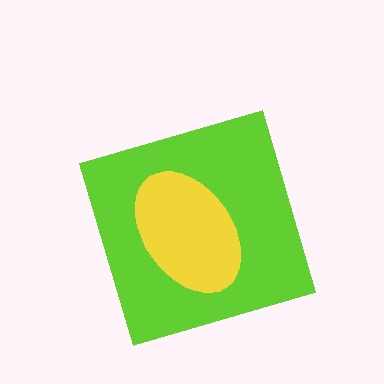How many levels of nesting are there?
2.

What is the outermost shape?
The lime diamond.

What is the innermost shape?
The yellow ellipse.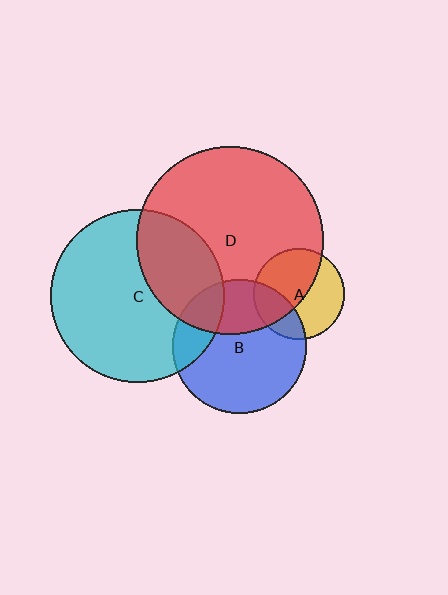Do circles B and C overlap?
Yes.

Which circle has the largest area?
Circle D (red).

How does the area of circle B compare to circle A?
Approximately 2.2 times.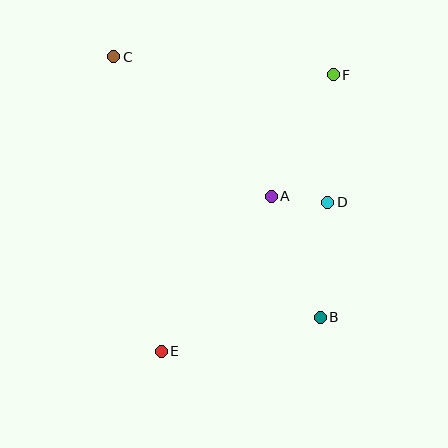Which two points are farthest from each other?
Points B and C are farthest from each other.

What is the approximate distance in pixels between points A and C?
The distance between A and C is approximately 210 pixels.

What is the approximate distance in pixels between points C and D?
The distance between C and D is approximately 259 pixels.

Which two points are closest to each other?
Points A and D are closest to each other.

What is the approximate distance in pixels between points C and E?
The distance between C and E is approximately 299 pixels.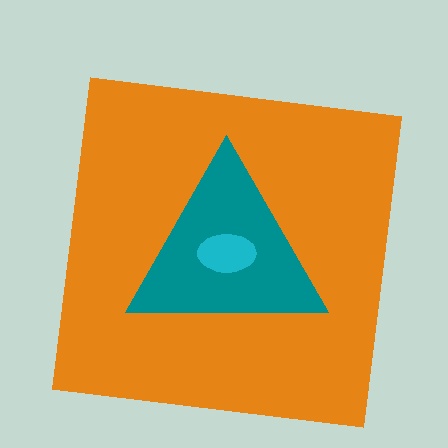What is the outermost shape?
The orange square.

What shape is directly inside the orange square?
The teal triangle.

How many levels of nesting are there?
3.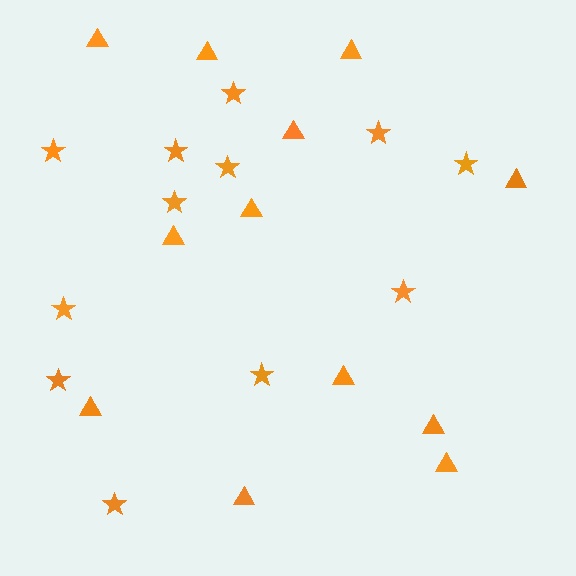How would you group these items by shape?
There are 2 groups: one group of triangles (12) and one group of stars (12).